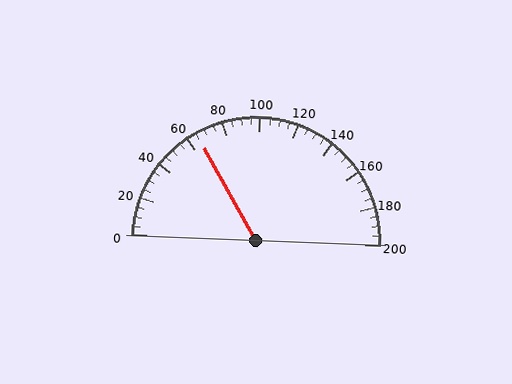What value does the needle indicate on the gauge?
The needle indicates approximately 65.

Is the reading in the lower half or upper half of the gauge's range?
The reading is in the lower half of the range (0 to 200).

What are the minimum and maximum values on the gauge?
The gauge ranges from 0 to 200.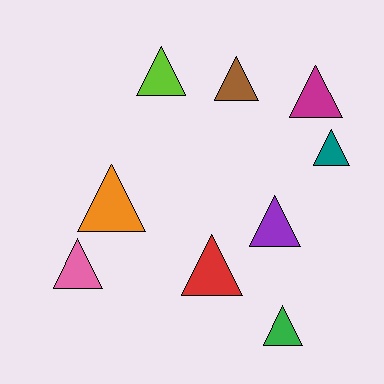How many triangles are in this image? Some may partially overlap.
There are 9 triangles.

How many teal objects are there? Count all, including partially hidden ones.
There is 1 teal object.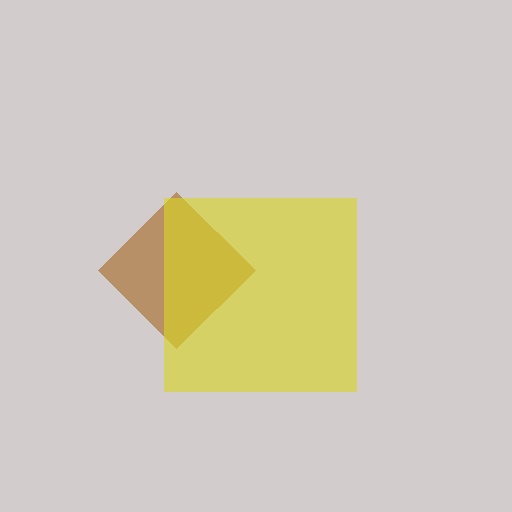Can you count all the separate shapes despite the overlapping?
Yes, there are 2 separate shapes.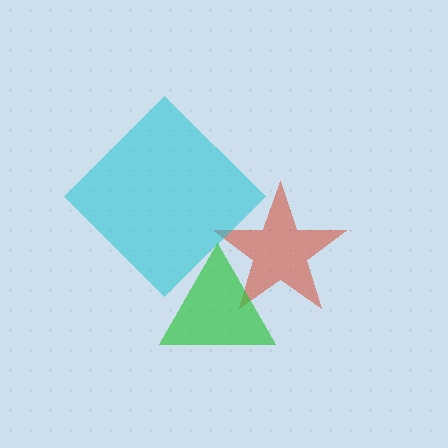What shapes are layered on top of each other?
The layered shapes are: a red star, a cyan diamond, a green triangle.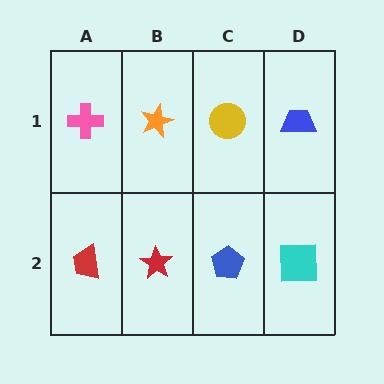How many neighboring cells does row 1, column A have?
2.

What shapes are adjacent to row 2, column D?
A blue trapezoid (row 1, column D), a blue pentagon (row 2, column C).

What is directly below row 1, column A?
A red trapezoid.